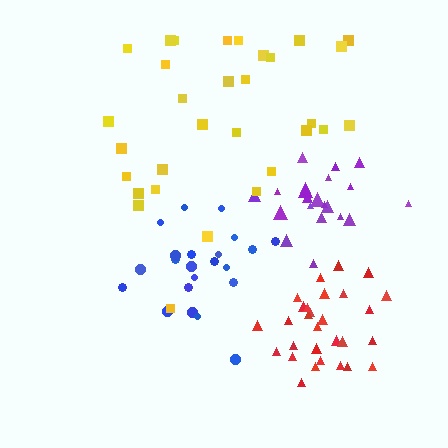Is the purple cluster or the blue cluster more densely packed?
Purple.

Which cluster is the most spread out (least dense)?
Yellow.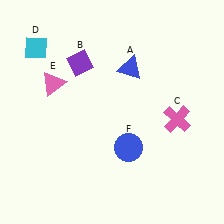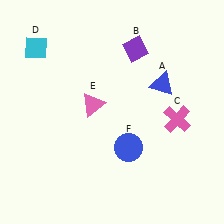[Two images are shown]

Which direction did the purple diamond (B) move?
The purple diamond (B) moved right.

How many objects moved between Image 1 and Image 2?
3 objects moved between the two images.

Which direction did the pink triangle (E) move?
The pink triangle (E) moved right.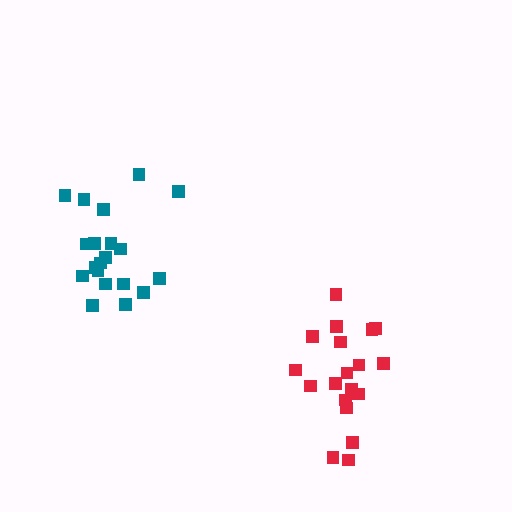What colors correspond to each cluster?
The clusters are colored: red, teal.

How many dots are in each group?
Group 1: 19 dots, Group 2: 20 dots (39 total).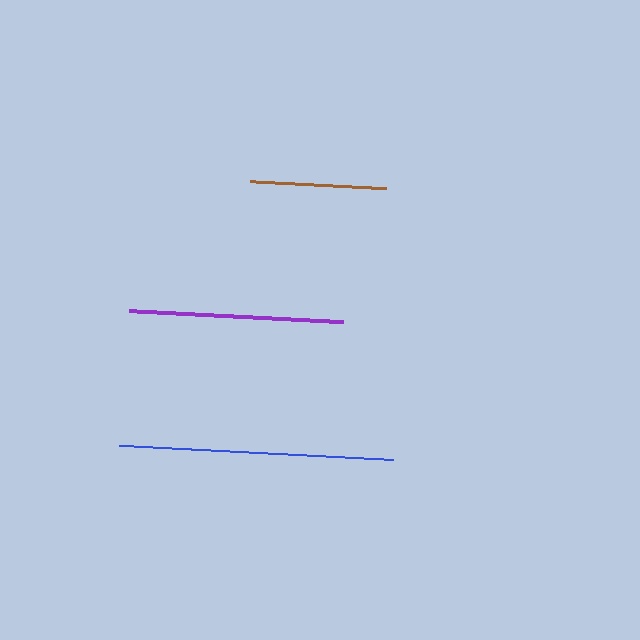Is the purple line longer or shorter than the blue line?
The blue line is longer than the purple line.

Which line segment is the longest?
The blue line is the longest at approximately 274 pixels.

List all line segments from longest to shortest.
From longest to shortest: blue, purple, brown.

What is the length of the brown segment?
The brown segment is approximately 136 pixels long.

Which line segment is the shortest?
The brown line is the shortest at approximately 136 pixels.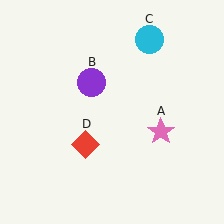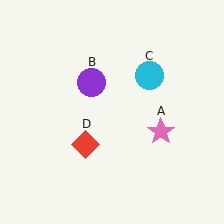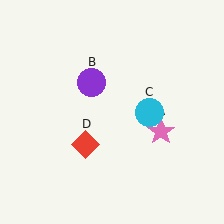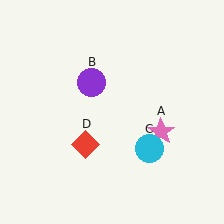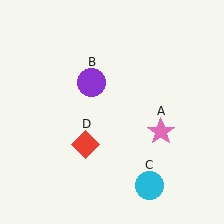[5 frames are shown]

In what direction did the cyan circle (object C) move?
The cyan circle (object C) moved down.